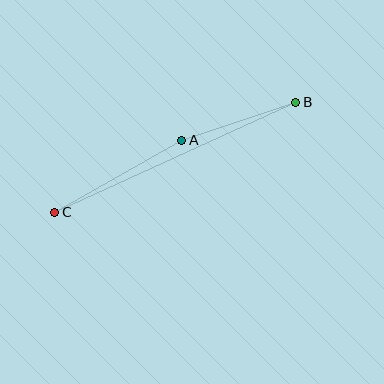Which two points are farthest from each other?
Points B and C are farthest from each other.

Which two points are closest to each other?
Points A and B are closest to each other.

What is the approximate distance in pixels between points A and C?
The distance between A and C is approximately 146 pixels.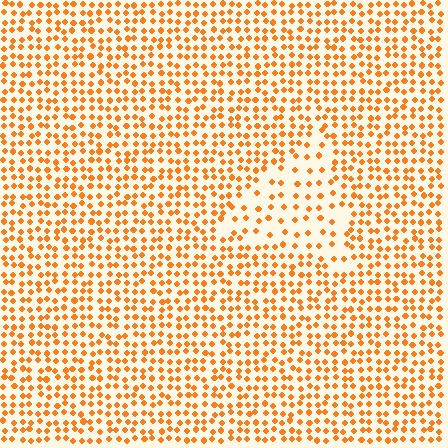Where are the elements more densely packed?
The elements are more densely packed outside the triangle boundary.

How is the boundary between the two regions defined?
The boundary is defined by a change in element density (approximately 2.1x ratio). All elements are the same color, size, and shape.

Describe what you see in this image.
The image contains small orange elements arranged at two different densities. A triangle-shaped region is visible where the elements are less densely packed than the surrounding area.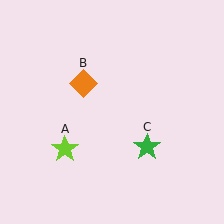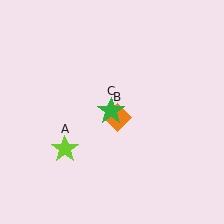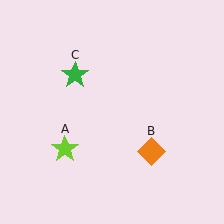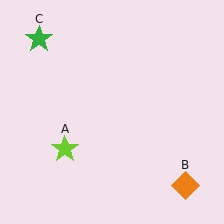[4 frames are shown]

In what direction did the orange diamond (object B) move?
The orange diamond (object B) moved down and to the right.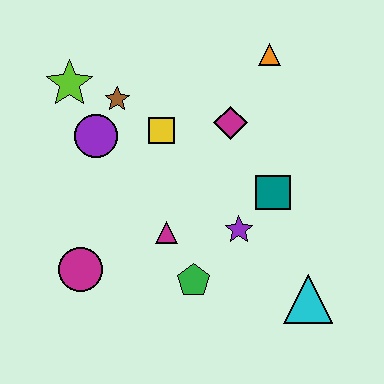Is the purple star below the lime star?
Yes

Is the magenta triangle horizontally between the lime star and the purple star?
Yes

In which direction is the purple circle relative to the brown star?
The purple circle is below the brown star.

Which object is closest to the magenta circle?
The magenta triangle is closest to the magenta circle.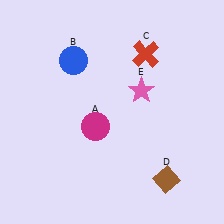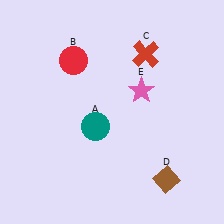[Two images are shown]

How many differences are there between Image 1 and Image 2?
There are 2 differences between the two images.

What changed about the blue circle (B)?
In Image 1, B is blue. In Image 2, it changed to red.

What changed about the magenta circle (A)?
In Image 1, A is magenta. In Image 2, it changed to teal.